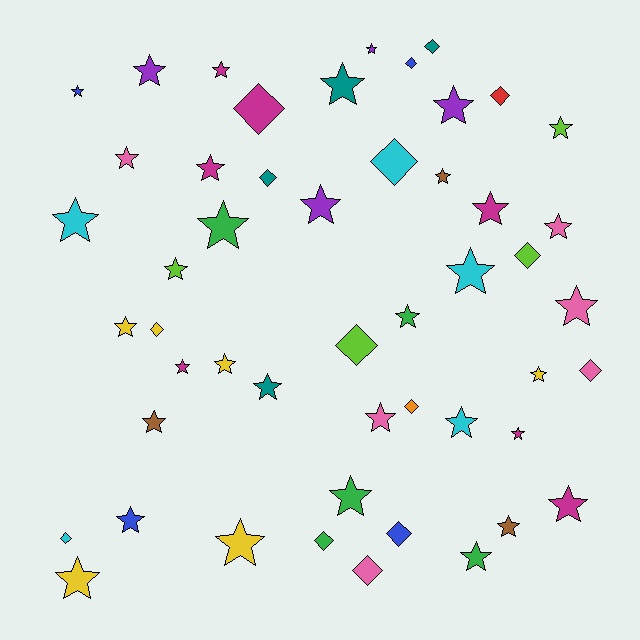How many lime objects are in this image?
There are 4 lime objects.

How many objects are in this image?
There are 50 objects.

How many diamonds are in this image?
There are 15 diamonds.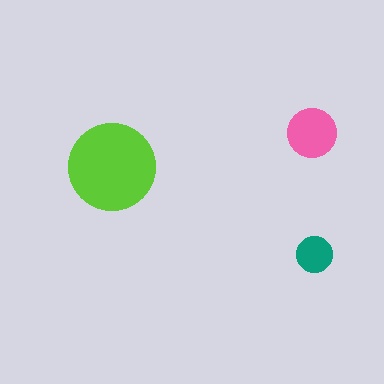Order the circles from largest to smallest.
the lime one, the pink one, the teal one.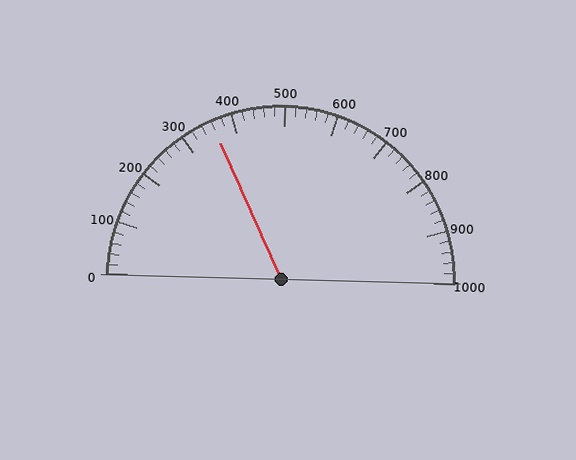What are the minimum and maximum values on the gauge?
The gauge ranges from 0 to 1000.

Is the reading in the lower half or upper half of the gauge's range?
The reading is in the lower half of the range (0 to 1000).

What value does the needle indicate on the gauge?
The needle indicates approximately 360.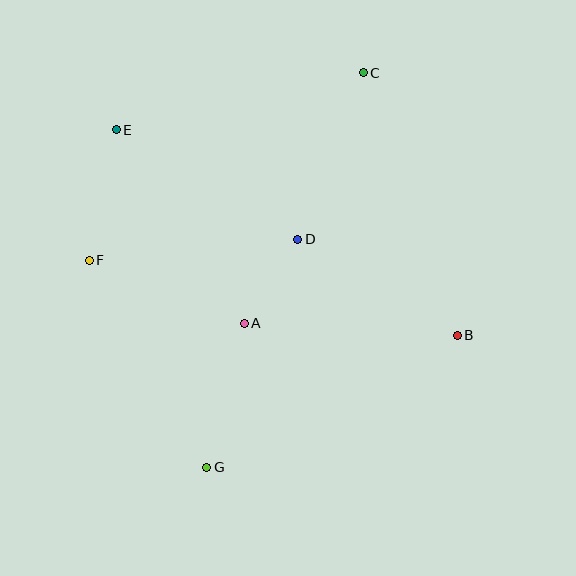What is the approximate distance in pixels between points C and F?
The distance between C and F is approximately 332 pixels.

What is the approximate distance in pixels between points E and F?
The distance between E and F is approximately 133 pixels.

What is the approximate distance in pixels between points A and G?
The distance between A and G is approximately 149 pixels.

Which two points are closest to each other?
Points A and D are closest to each other.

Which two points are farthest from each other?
Points C and G are farthest from each other.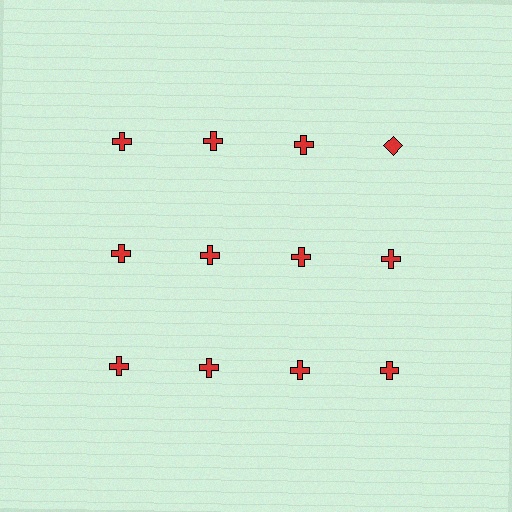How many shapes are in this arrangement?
There are 12 shapes arranged in a grid pattern.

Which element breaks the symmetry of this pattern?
The red diamond in the top row, second from right column breaks the symmetry. All other shapes are red crosses.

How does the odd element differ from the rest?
It has a different shape: diamond instead of cross.